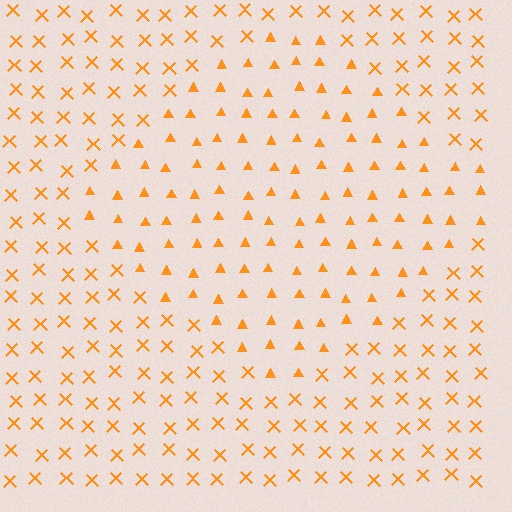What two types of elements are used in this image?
The image uses triangles inside the diamond region and X marks outside it.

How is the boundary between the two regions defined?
The boundary is defined by a change in element shape: triangles inside vs. X marks outside. All elements share the same color and spacing.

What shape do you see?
I see a diamond.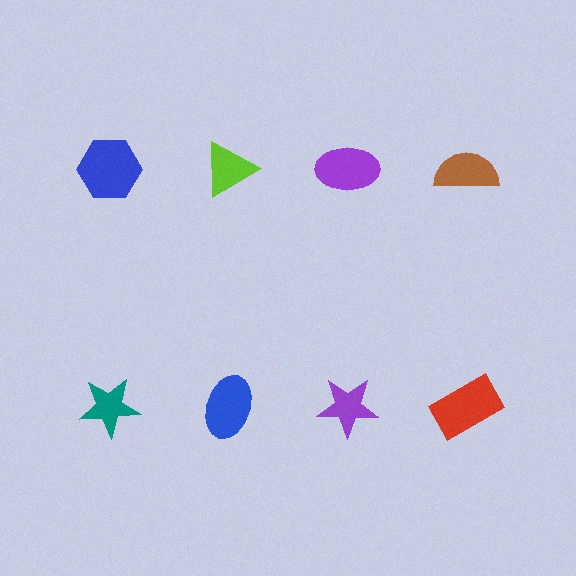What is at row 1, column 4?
A brown semicircle.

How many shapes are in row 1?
4 shapes.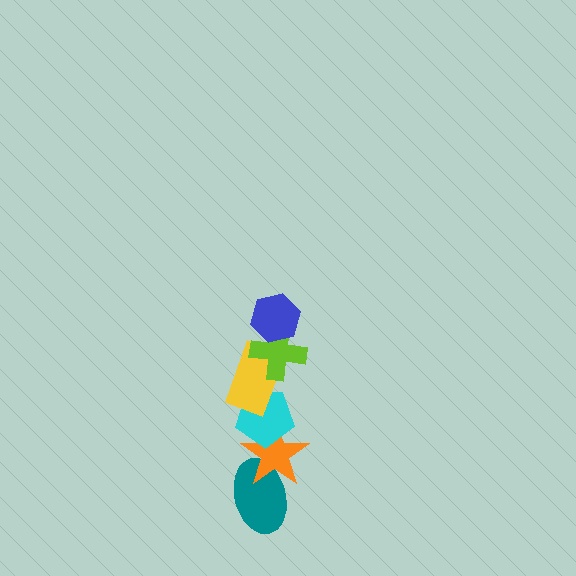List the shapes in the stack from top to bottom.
From top to bottom: the blue hexagon, the lime cross, the yellow rectangle, the cyan pentagon, the orange star, the teal ellipse.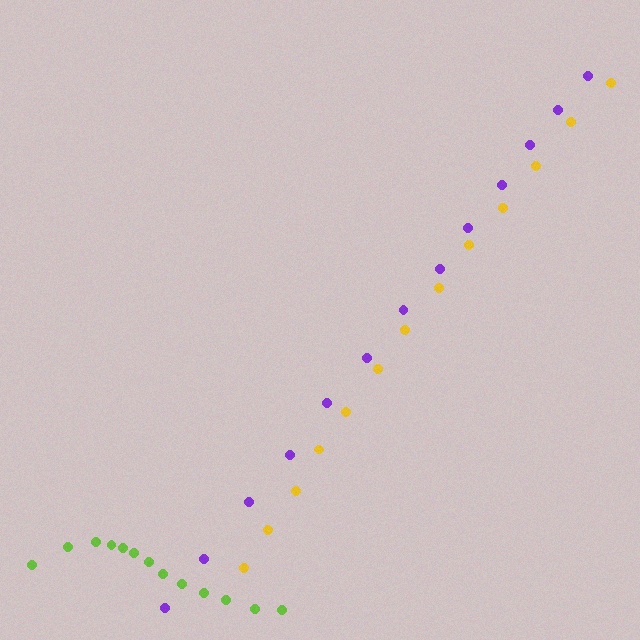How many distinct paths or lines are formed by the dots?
There are 3 distinct paths.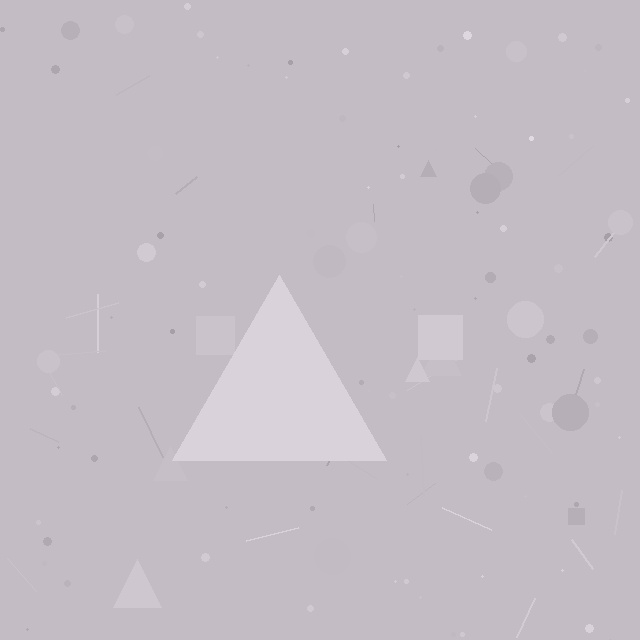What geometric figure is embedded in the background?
A triangle is embedded in the background.